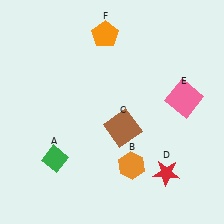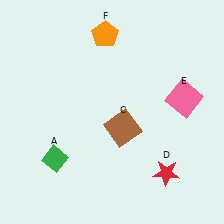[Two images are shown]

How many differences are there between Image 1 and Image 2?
There is 1 difference between the two images.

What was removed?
The orange hexagon (B) was removed in Image 2.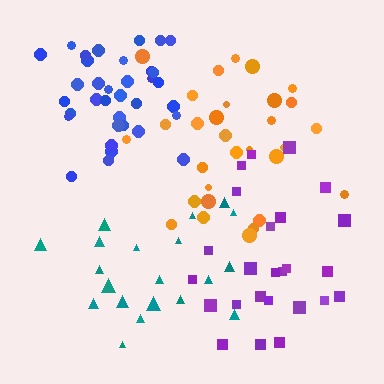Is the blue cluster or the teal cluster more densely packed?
Blue.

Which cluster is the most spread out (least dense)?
Teal.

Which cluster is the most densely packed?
Blue.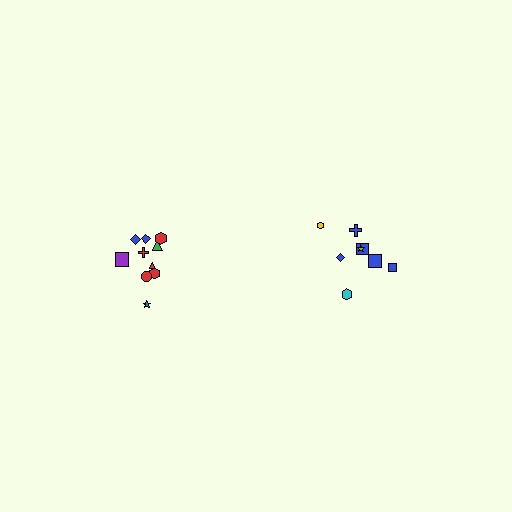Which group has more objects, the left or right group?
The left group.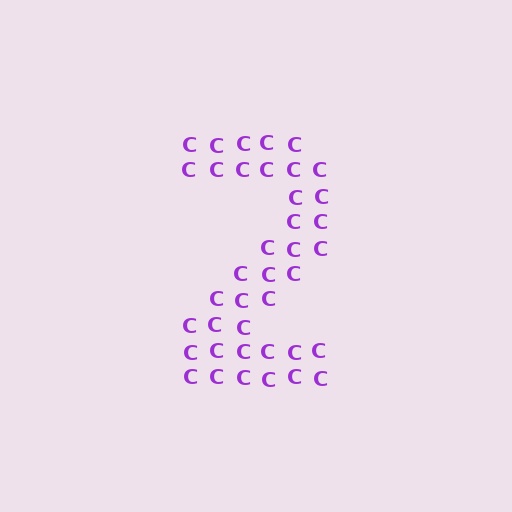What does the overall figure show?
The overall figure shows the digit 2.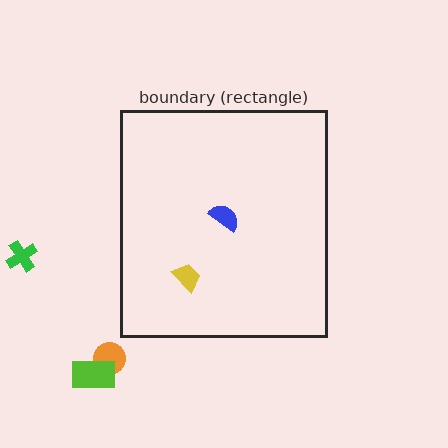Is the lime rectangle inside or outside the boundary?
Outside.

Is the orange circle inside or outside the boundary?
Outside.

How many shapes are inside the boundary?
2 inside, 3 outside.